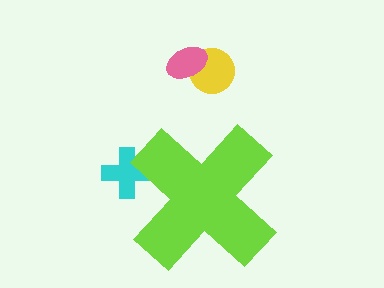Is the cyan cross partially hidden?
Yes, the cyan cross is partially hidden behind the lime cross.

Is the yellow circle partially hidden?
No, the yellow circle is fully visible.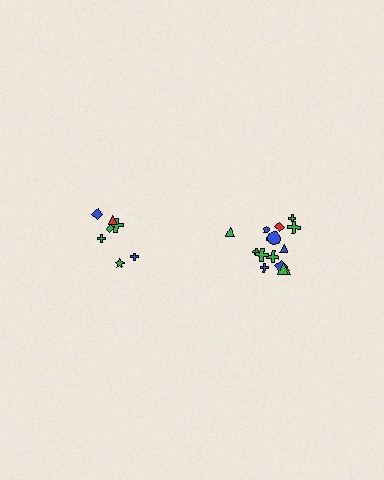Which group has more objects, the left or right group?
The right group.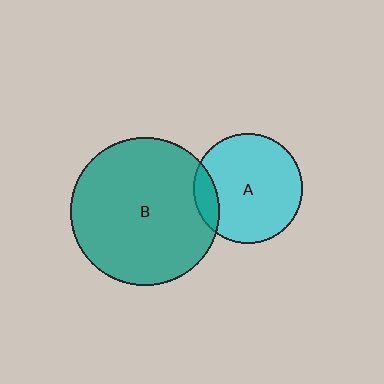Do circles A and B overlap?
Yes.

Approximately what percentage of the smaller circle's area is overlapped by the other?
Approximately 10%.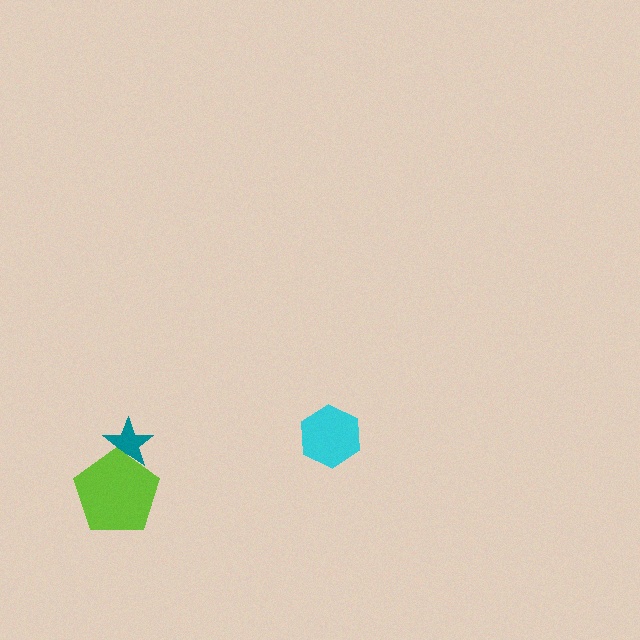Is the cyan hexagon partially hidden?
No, no other shape covers it.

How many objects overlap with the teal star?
1 object overlaps with the teal star.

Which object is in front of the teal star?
The lime pentagon is in front of the teal star.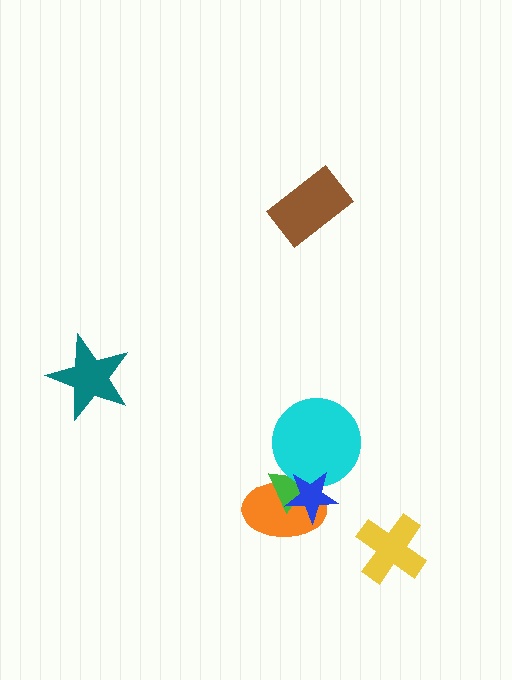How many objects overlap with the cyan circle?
3 objects overlap with the cyan circle.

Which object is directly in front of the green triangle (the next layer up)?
The cyan circle is directly in front of the green triangle.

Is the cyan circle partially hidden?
Yes, it is partially covered by another shape.